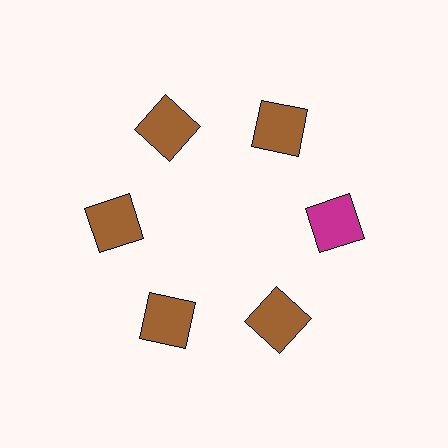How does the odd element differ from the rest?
It has a different color: magenta instead of brown.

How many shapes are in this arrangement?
There are 6 shapes arranged in a ring pattern.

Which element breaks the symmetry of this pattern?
The magenta square at roughly the 3 o'clock position breaks the symmetry. All other shapes are brown squares.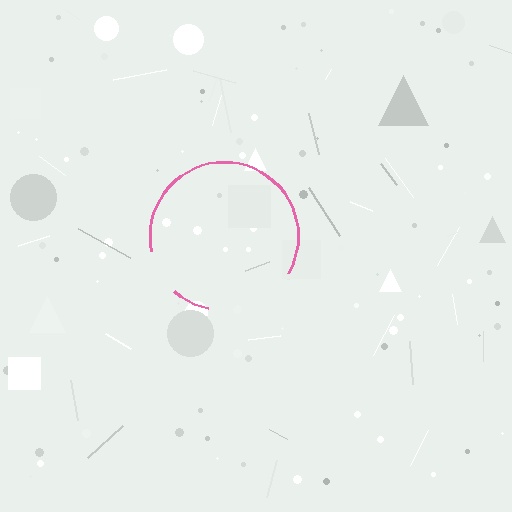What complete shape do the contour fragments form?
The contour fragments form a circle.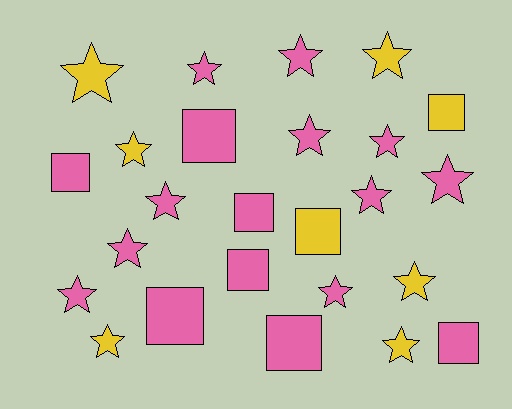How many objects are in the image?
There are 25 objects.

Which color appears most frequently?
Pink, with 17 objects.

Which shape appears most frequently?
Star, with 16 objects.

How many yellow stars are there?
There are 6 yellow stars.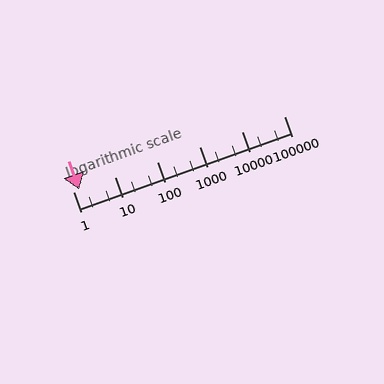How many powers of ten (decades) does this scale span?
The scale spans 5 decades, from 1 to 100000.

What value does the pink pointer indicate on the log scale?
The pointer indicates approximately 1.4.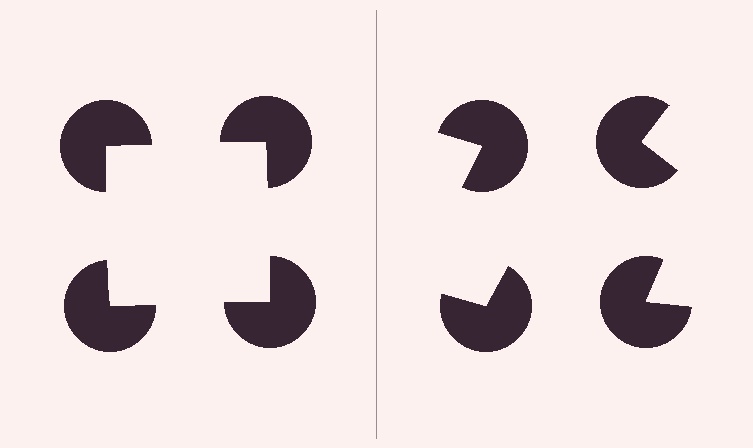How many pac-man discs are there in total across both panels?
8 — 4 on each side.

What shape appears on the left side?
An illusory square.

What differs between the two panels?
The pac-man discs are positioned identically on both sides; only the wedge orientations differ. On the left they align to a square; on the right they are misaligned.